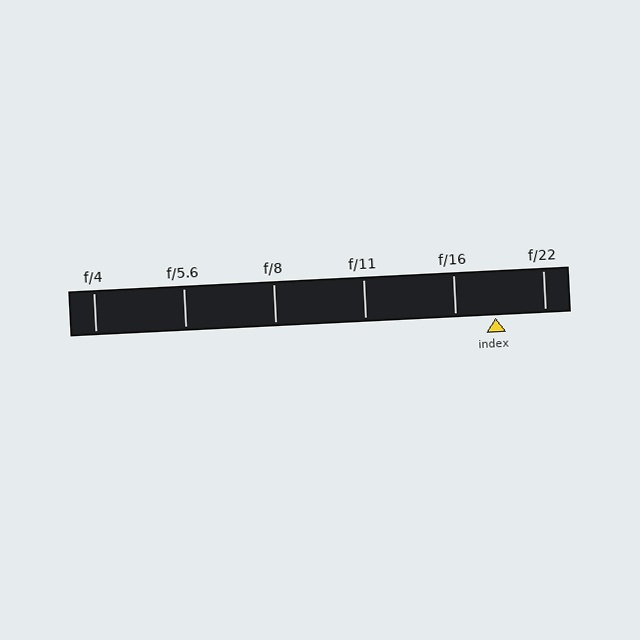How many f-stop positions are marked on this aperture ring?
There are 6 f-stop positions marked.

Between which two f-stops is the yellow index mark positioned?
The index mark is between f/16 and f/22.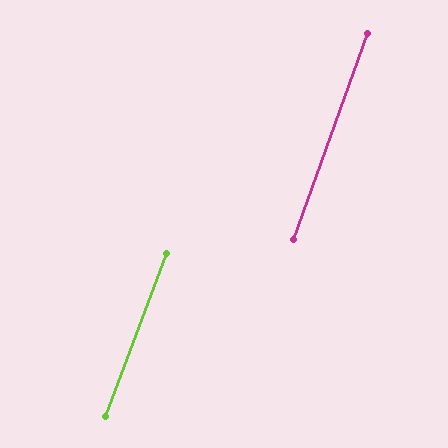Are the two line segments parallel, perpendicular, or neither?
Parallel — their directions differ by only 0.6°.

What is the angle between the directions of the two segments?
Approximately 1 degree.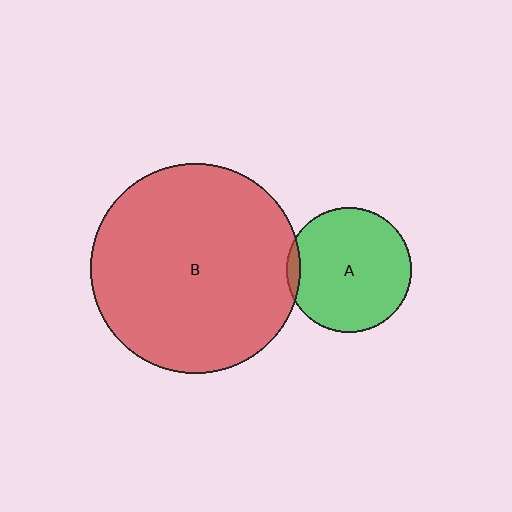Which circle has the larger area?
Circle B (red).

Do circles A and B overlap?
Yes.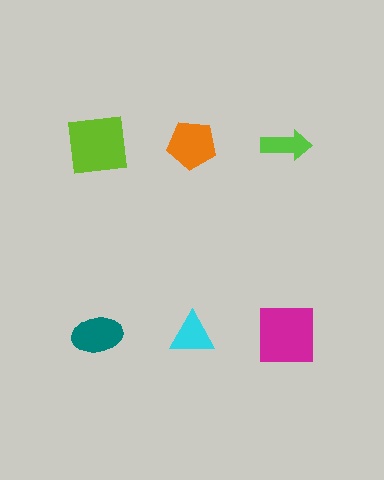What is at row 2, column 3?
A magenta square.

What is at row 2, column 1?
A teal ellipse.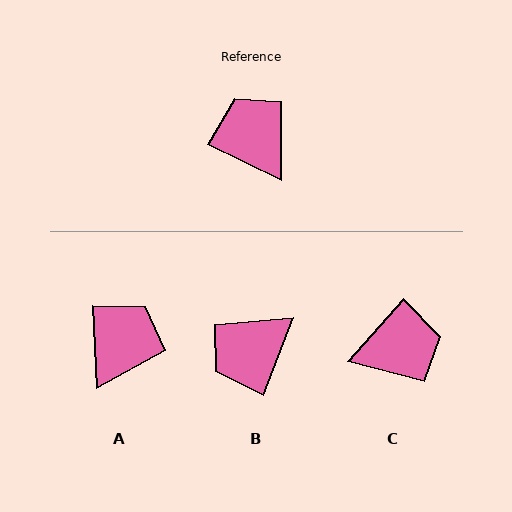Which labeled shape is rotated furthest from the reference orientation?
C, about 105 degrees away.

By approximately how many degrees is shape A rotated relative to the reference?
Approximately 61 degrees clockwise.